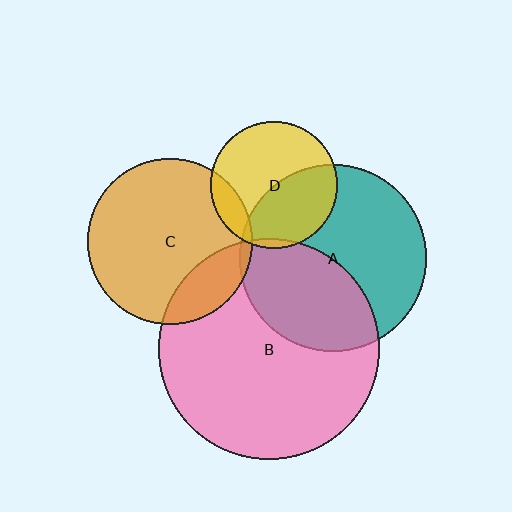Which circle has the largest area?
Circle B (pink).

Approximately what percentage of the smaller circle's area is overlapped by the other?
Approximately 5%.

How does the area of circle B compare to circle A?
Approximately 1.4 times.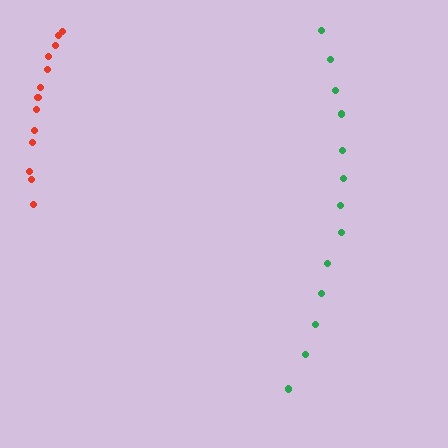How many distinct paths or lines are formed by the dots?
There are 2 distinct paths.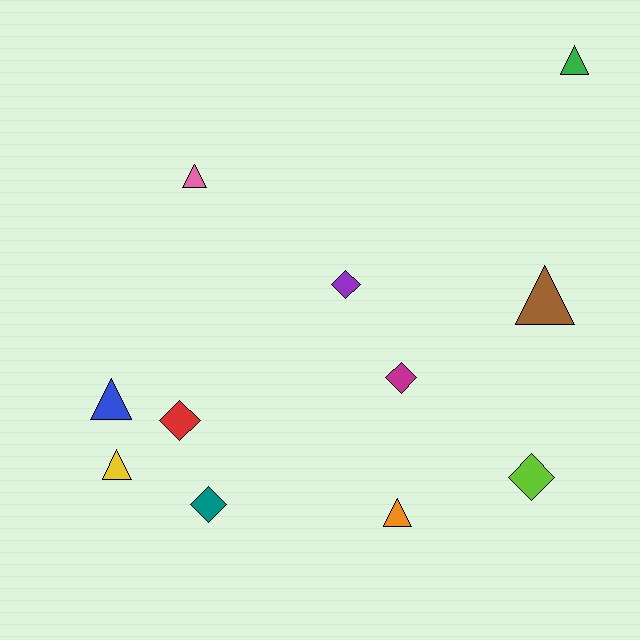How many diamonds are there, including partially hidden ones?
There are 5 diamonds.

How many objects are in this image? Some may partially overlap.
There are 11 objects.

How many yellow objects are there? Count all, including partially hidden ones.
There is 1 yellow object.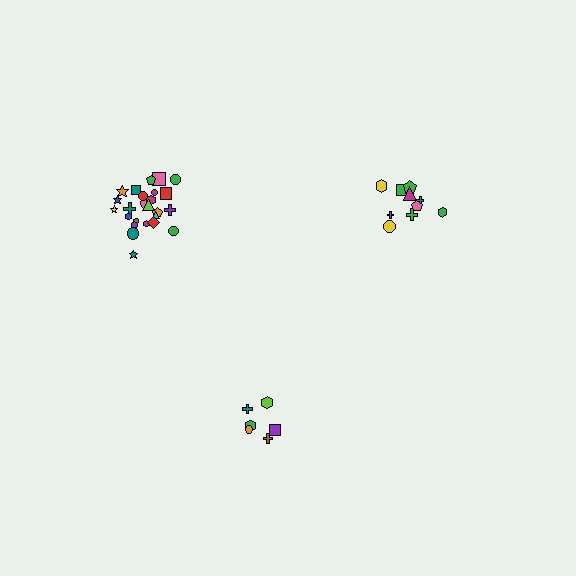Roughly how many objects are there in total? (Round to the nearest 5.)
Roughly 40 objects in total.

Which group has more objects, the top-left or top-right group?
The top-left group.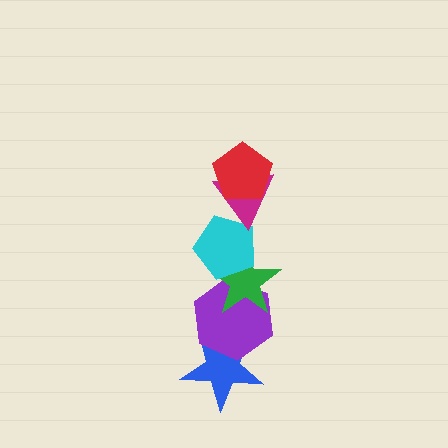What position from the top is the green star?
The green star is 4th from the top.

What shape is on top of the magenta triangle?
The red pentagon is on top of the magenta triangle.